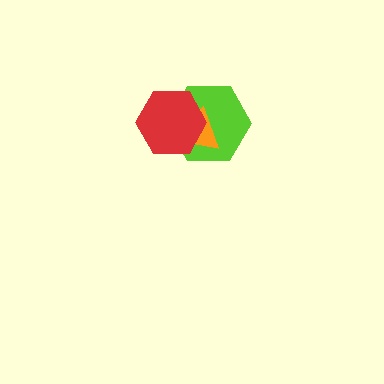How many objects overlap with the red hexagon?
2 objects overlap with the red hexagon.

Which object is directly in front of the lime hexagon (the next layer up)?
The orange triangle is directly in front of the lime hexagon.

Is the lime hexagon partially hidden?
Yes, it is partially covered by another shape.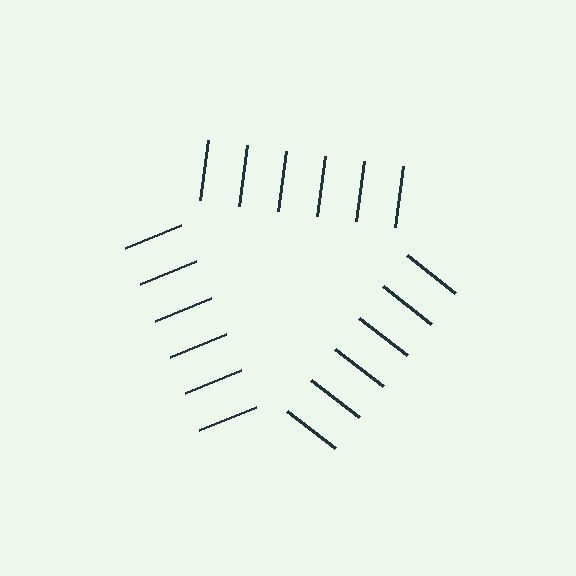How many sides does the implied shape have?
3 sides — the line-ends trace a triangle.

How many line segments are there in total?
18 — 6 along each of the 3 edges.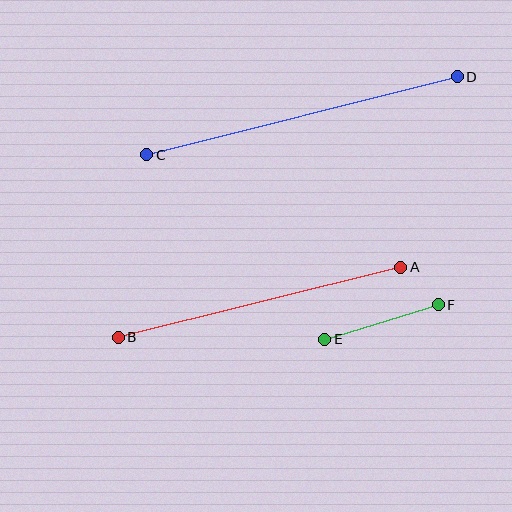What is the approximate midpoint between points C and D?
The midpoint is at approximately (302, 116) pixels.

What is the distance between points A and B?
The distance is approximately 291 pixels.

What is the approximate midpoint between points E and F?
The midpoint is at approximately (381, 322) pixels.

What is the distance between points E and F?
The distance is approximately 119 pixels.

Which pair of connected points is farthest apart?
Points C and D are farthest apart.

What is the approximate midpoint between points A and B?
The midpoint is at approximately (260, 302) pixels.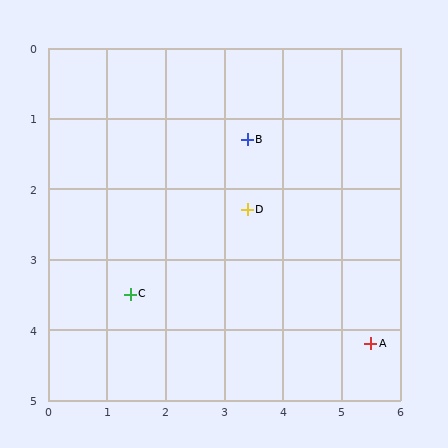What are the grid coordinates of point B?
Point B is at approximately (3.4, 1.3).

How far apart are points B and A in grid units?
Points B and A are about 3.6 grid units apart.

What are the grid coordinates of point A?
Point A is at approximately (5.5, 4.2).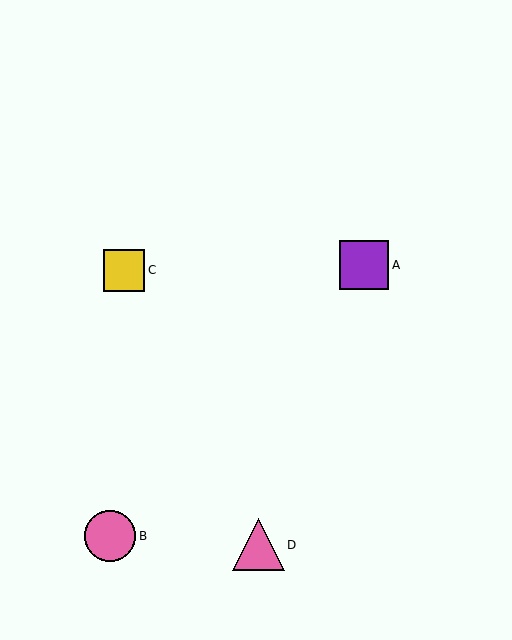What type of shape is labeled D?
Shape D is a pink triangle.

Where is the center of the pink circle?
The center of the pink circle is at (110, 536).